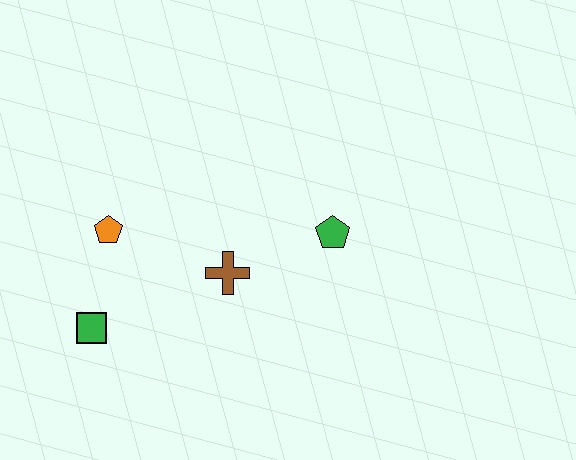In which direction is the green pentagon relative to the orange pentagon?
The green pentagon is to the right of the orange pentagon.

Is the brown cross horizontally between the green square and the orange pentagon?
No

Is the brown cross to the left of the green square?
No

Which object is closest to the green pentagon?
The brown cross is closest to the green pentagon.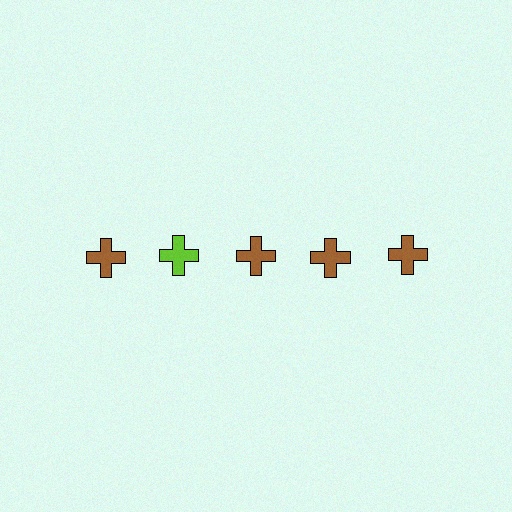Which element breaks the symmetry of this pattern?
The lime cross in the top row, second from left column breaks the symmetry. All other shapes are brown crosses.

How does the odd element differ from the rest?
It has a different color: lime instead of brown.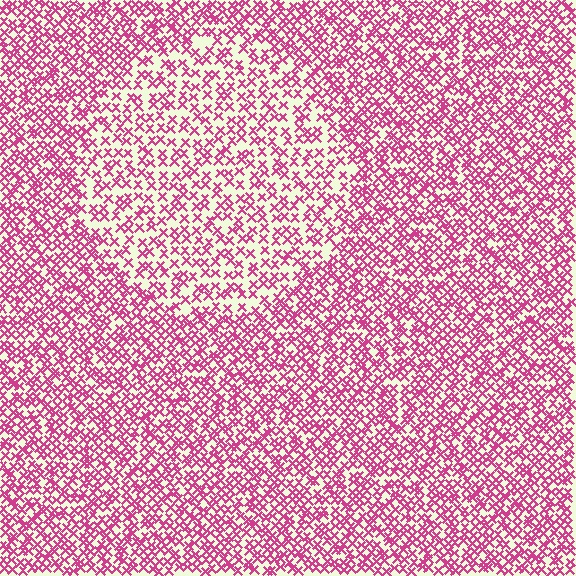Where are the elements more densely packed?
The elements are more densely packed outside the circle boundary.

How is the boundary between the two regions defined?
The boundary is defined by a change in element density (approximately 1.7x ratio). All elements are the same color, size, and shape.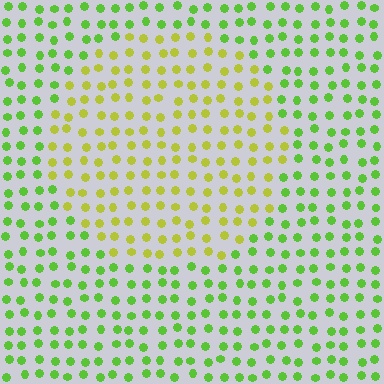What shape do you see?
I see a circle.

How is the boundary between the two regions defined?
The boundary is defined purely by a slight shift in hue (about 38 degrees). Spacing, size, and orientation are identical on both sides.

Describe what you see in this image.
The image is filled with small lime elements in a uniform arrangement. A circle-shaped region is visible where the elements are tinted to a slightly different hue, forming a subtle color boundary.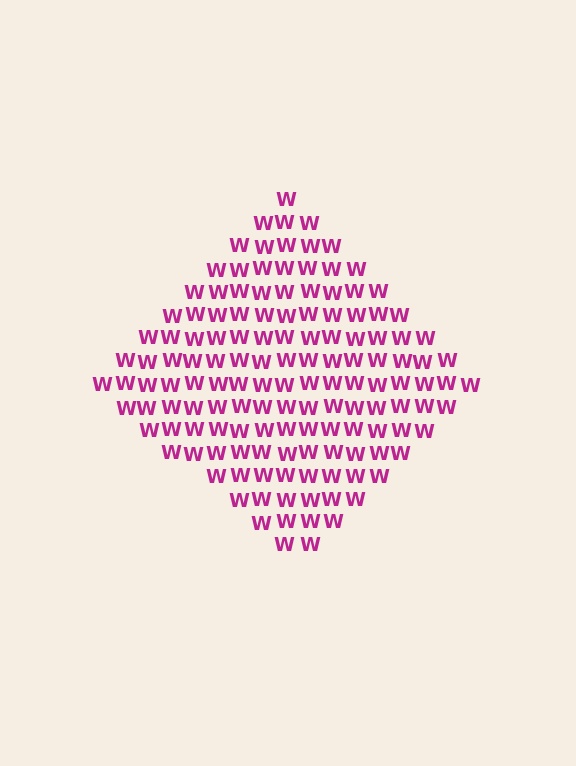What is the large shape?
The large shape is a diamond.